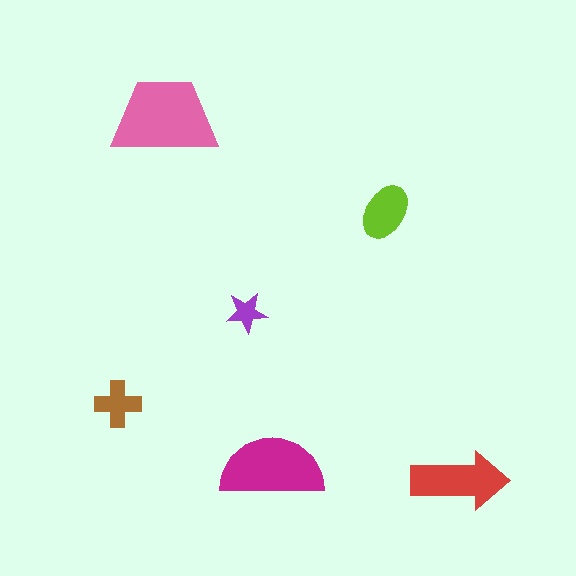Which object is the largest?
The pink trapezoid.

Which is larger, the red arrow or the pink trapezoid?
The pink trapezoid.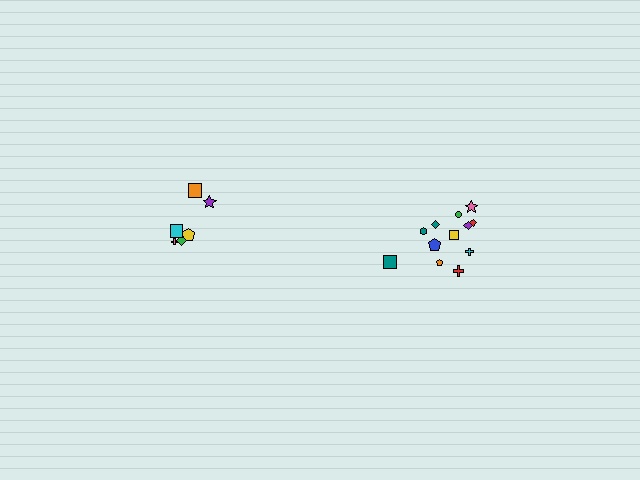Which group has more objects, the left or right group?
The right group.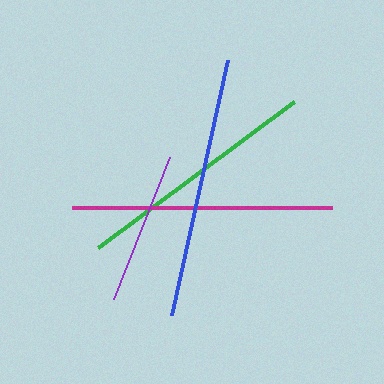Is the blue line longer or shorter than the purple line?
The blue line is longer than the purple line.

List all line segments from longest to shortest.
From longest to shortest: blue, magenta, green, purple.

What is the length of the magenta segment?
The magenta segment is approximately 260 pixels long.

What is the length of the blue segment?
The blue segment is approximately 261 pixels long.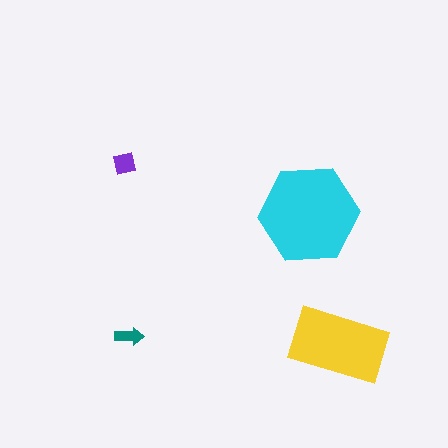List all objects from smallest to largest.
The teal arrow, the purple square, the yellow rectangle, the cyan hexagon.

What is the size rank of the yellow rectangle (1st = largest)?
2nd.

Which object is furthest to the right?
The yellow rectangle is rightmost.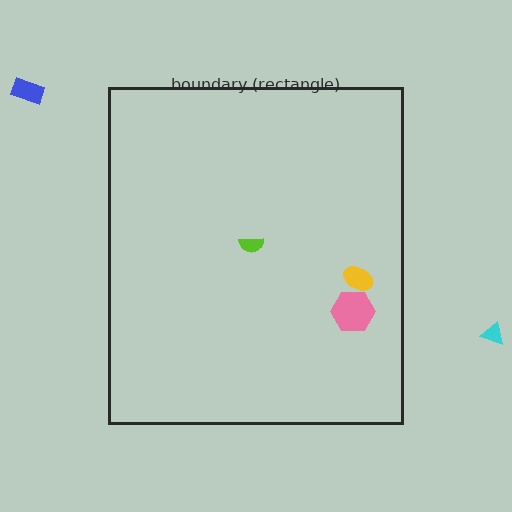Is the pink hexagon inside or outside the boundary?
Inside.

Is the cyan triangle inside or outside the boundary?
Outside.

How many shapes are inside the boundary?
3 inside, 2 outside.